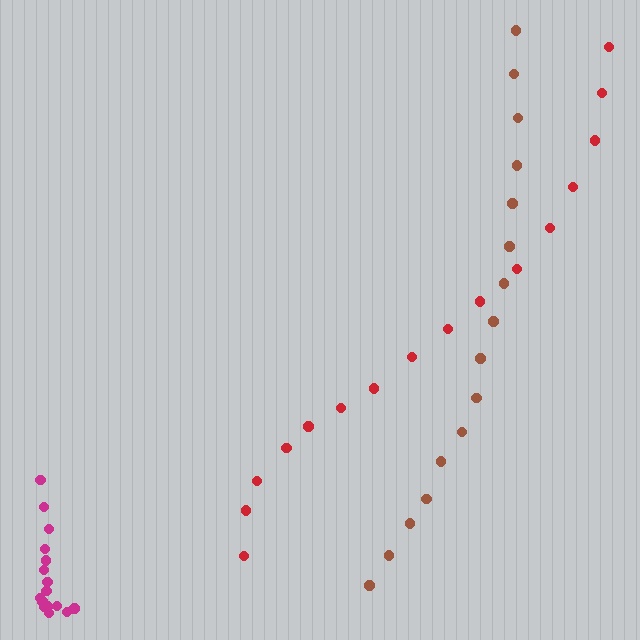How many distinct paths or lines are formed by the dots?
There are 3 distinct paths.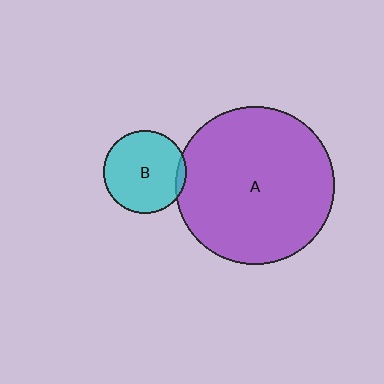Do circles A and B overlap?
Yes.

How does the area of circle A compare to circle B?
Approximately 3.6 times.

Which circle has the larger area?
Circle A (purple).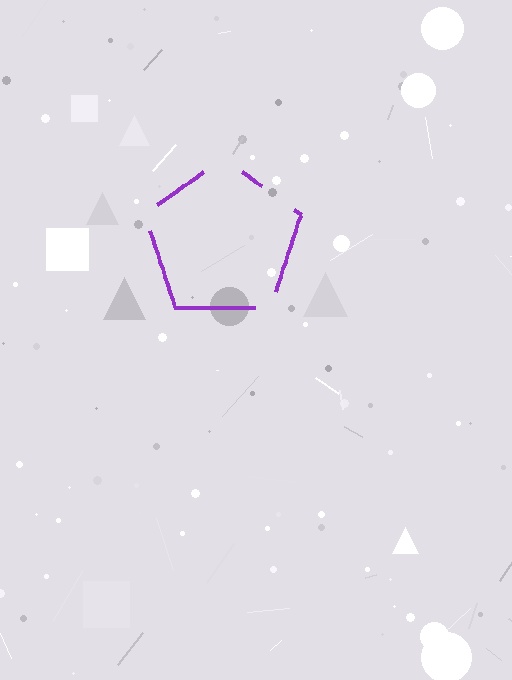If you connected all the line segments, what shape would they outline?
They would outline a pentagon.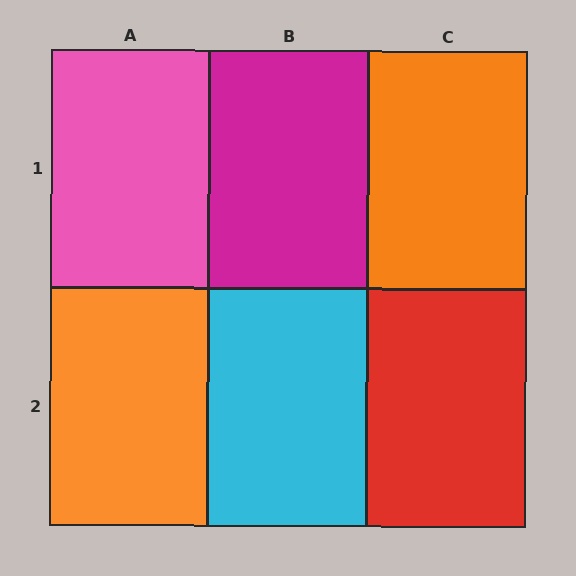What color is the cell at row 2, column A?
Orange.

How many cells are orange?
2 cells are orange.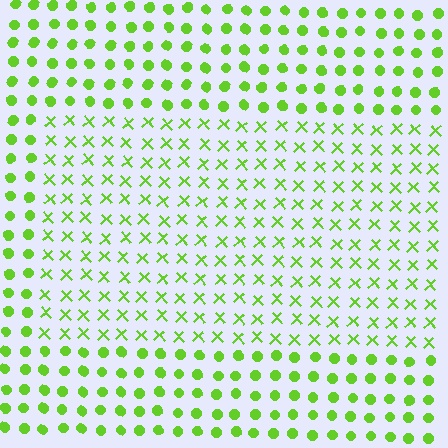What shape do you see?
I see a rectangle.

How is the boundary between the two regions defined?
The boundary is defined by a change in element shape: X marks inside vs. circles outside. All elements share the same color and spacing.